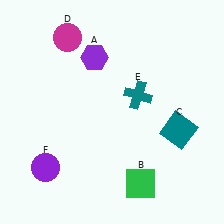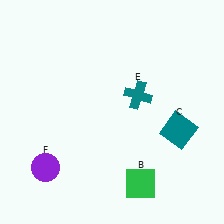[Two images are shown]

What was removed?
The magenta circle (D), the purple hexagon (A) were removed in Image 2.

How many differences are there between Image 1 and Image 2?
There are 2 differences between the two images.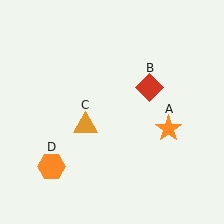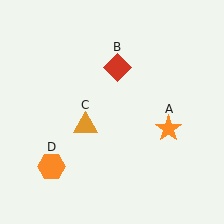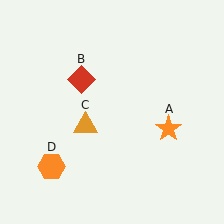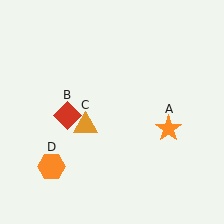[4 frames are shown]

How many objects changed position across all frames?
1 object changed position: red diamond (object B).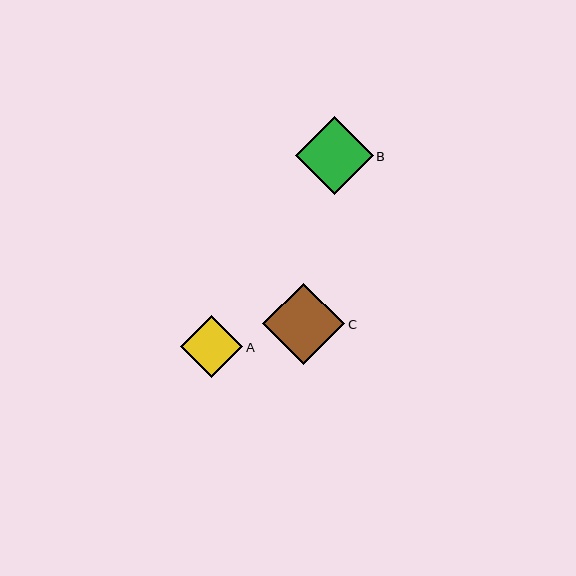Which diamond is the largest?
Diamond C is the largest with a size of approximately 82 pixels.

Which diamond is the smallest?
Diamond A is the smallest with a size of approximately 62 pixels.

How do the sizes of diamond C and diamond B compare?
Diamond C and diamond B are approximately the same size.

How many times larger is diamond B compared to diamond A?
Diamond B is approximately 1.3 times the size of diamond A.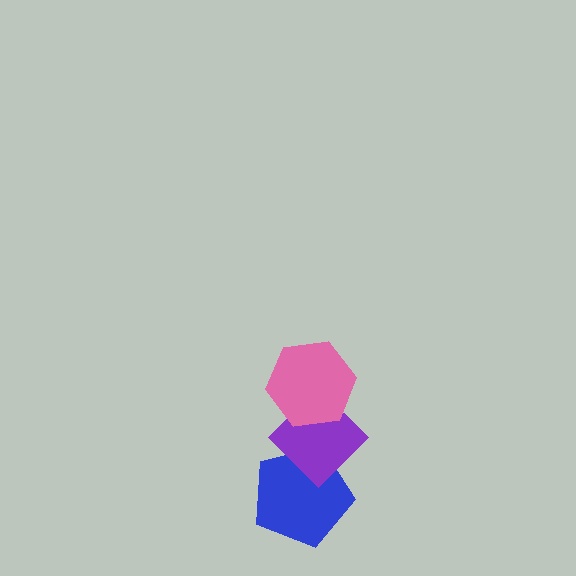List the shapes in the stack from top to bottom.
From top to bottom: the pink hexagon, the purple diamond, the blue pentagon.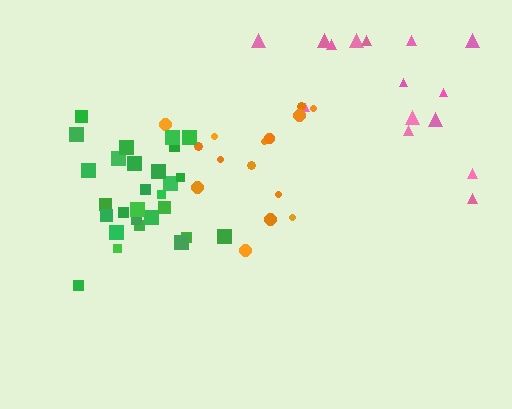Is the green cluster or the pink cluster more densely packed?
Green.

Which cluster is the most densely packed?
Green.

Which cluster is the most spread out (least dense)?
Pink.